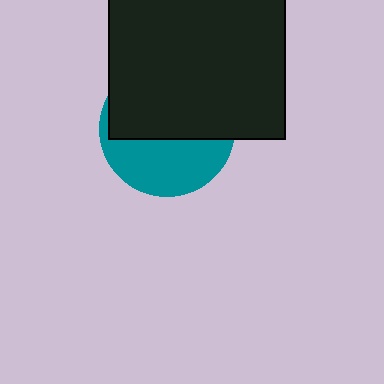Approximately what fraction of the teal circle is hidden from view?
Roughly 58% of the teal circle is hidden behind the black square.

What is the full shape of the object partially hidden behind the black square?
The partially hidden object is a teal circle.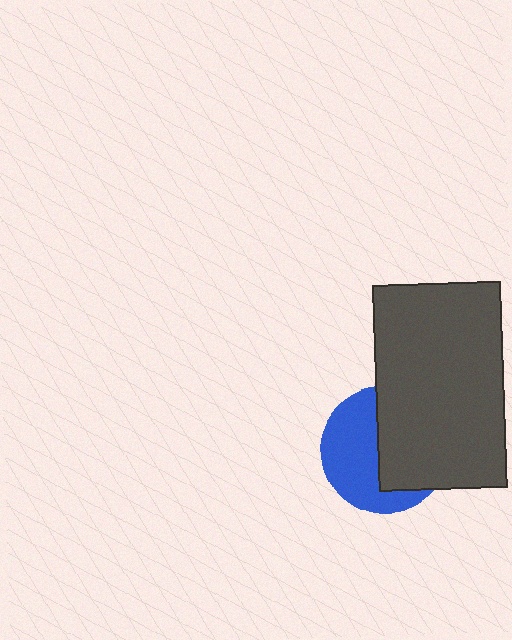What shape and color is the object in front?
The object in front is a dark gray rectangle.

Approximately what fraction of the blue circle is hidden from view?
Roughly 49% of the blue circle is hidden behind the dark gray rectangle.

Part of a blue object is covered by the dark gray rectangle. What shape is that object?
It is a circle.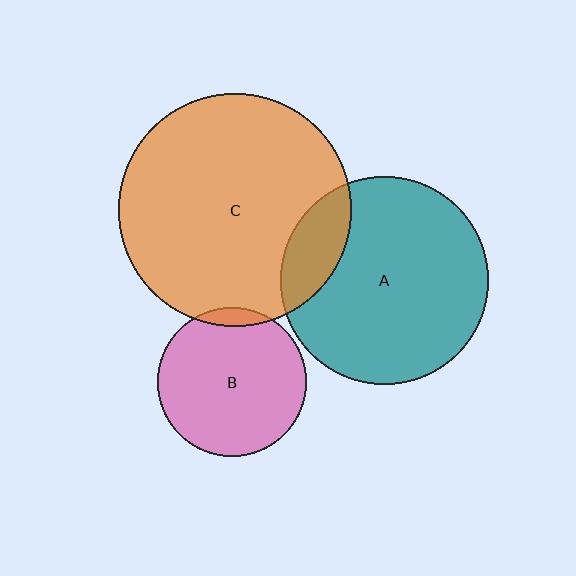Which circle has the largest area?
Circle C (orange).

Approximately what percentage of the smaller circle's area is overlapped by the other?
Approximately 5%.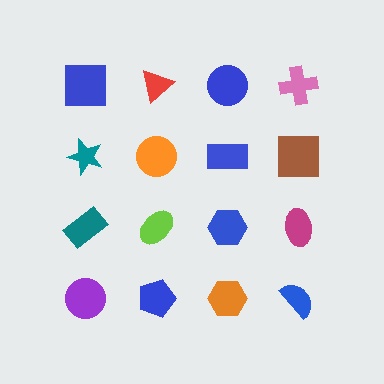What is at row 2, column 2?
An orange circle.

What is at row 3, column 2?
A lime ellipse.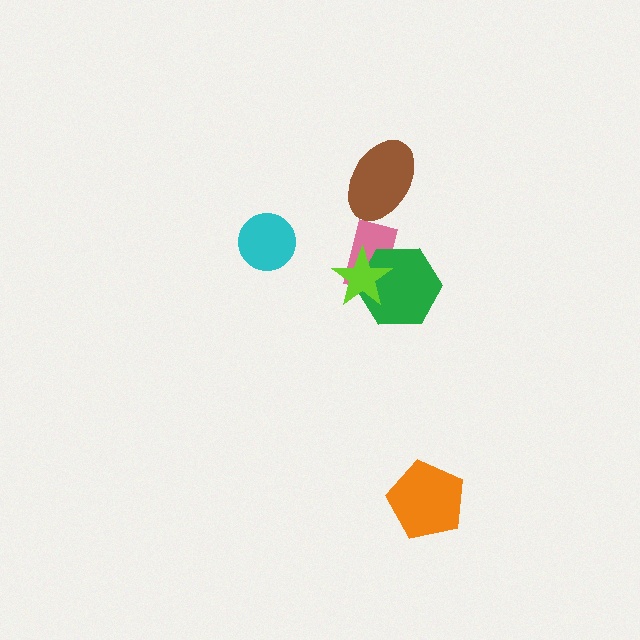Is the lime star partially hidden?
No, no other shape covers it.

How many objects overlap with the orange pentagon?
0 objects overlap with the orange pentagon.